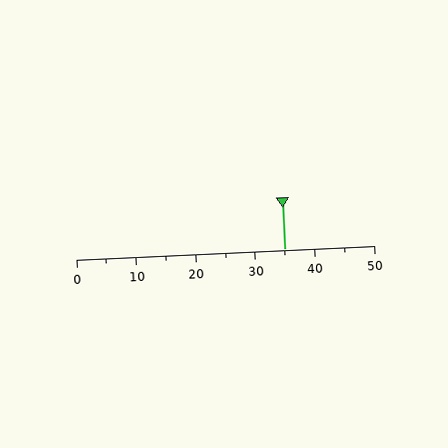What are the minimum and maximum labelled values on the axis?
The axis runs from 0 to 50.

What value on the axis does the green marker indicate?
The marker indicates approximately 35.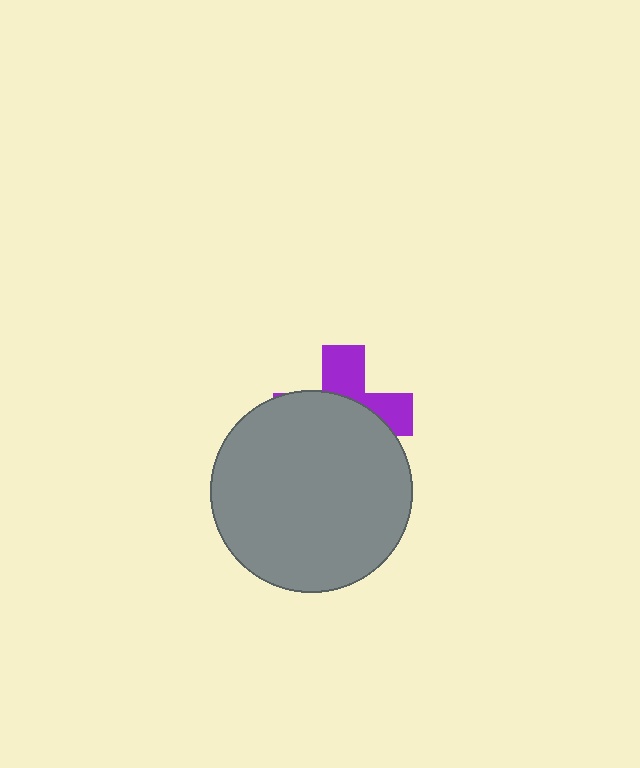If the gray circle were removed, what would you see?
You would see the complete purple cross.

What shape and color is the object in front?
The object in front is a gray circle.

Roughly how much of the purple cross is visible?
A small part of it is visible (roughly 37%).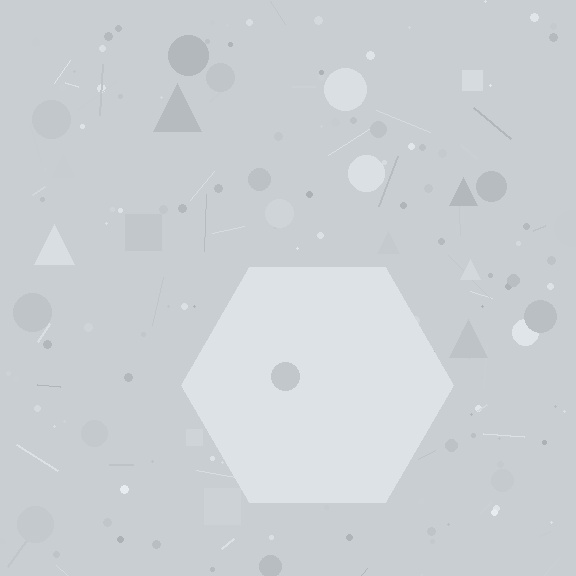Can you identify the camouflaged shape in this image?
The camouflaged shape is a hexagon.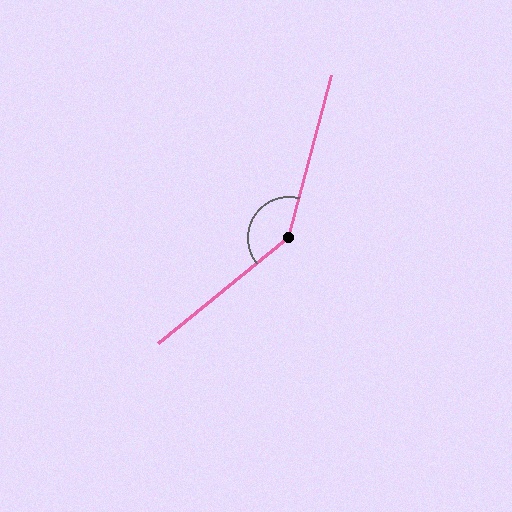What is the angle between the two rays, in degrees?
Approximately 144 degrees.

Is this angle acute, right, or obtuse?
It is obtuse.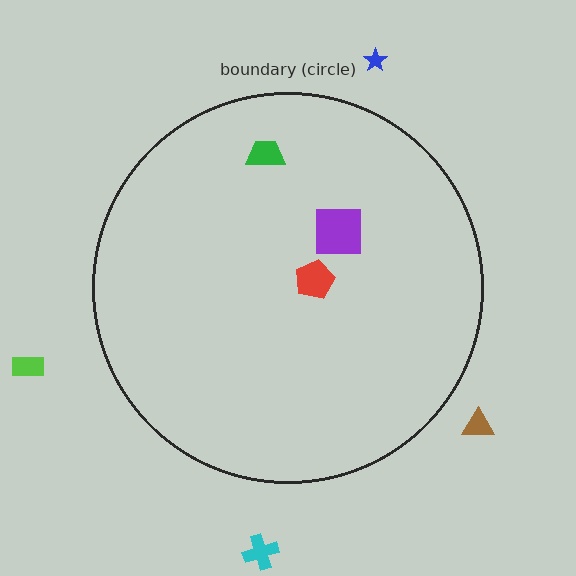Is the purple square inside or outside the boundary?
Inside.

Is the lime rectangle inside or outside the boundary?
Outside.